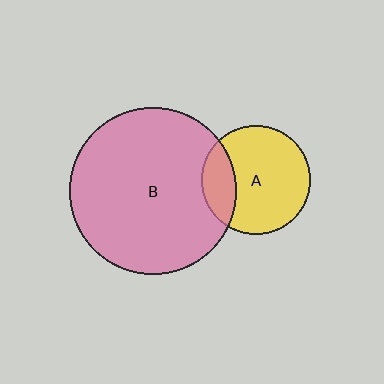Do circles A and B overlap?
Yes.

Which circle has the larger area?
Circle B (pink).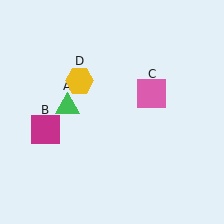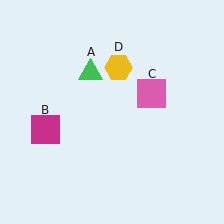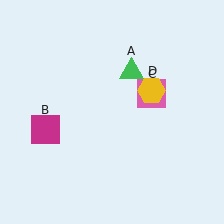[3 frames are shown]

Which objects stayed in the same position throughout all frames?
Magenta square (object B) and pink square (object C) remained stationary.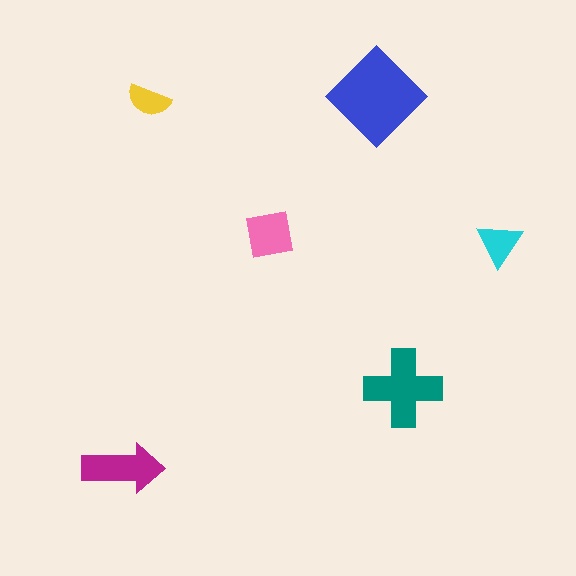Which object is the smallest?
The yellow semicircle.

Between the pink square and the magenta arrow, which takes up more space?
The magenta arrow.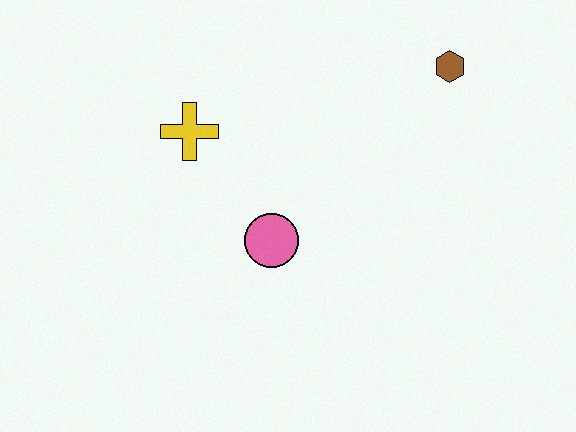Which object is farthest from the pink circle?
The brown hexagon is farthest from the pink circle.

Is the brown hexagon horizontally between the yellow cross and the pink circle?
No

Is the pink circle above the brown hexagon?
No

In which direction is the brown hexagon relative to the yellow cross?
The brown hexagon is to the right of the yellow cross.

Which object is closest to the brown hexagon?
The pink circle is closest to the brown hexagon.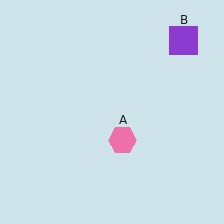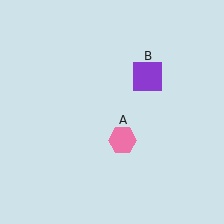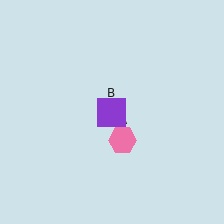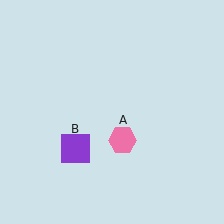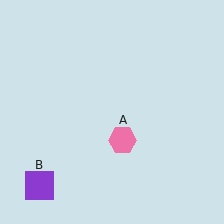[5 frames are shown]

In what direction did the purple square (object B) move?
The purple square (object B) moved down and to the left.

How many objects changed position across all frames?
1 object changed position: purple square (object B).